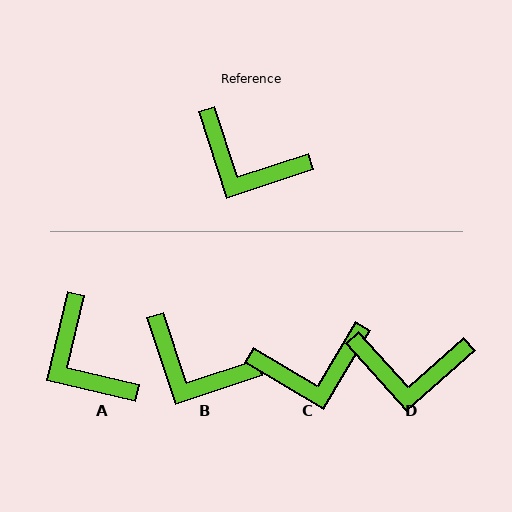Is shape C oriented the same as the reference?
No, it is off by about 41 degrees.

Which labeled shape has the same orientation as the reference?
B.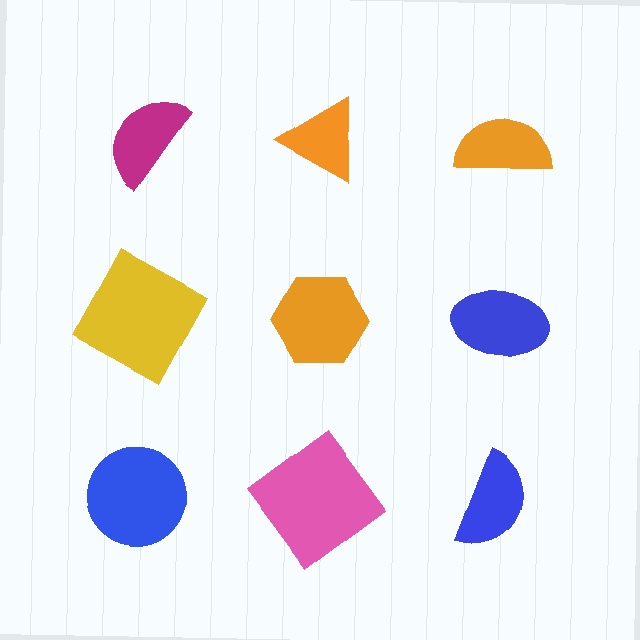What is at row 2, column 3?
A blue ellipse.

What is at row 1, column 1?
A magenta semicircle.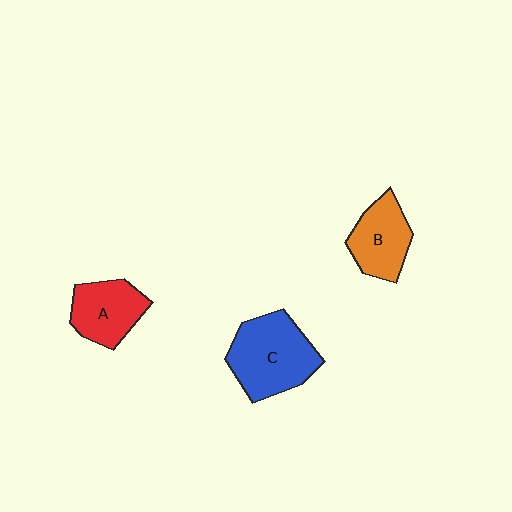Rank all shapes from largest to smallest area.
From largest to smallest: C (blue), B (orange), A (red).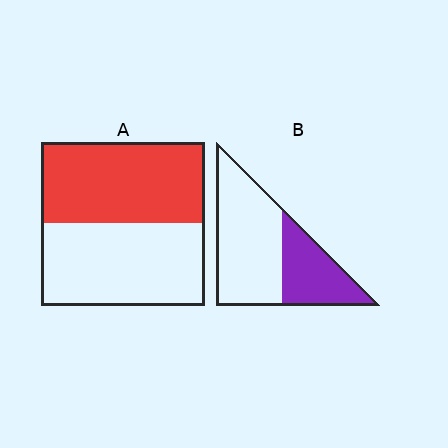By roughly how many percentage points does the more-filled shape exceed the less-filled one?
By roughly 15 percentage points (A over B).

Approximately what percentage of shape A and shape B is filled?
A is approximately 50% and B is approximately 35%.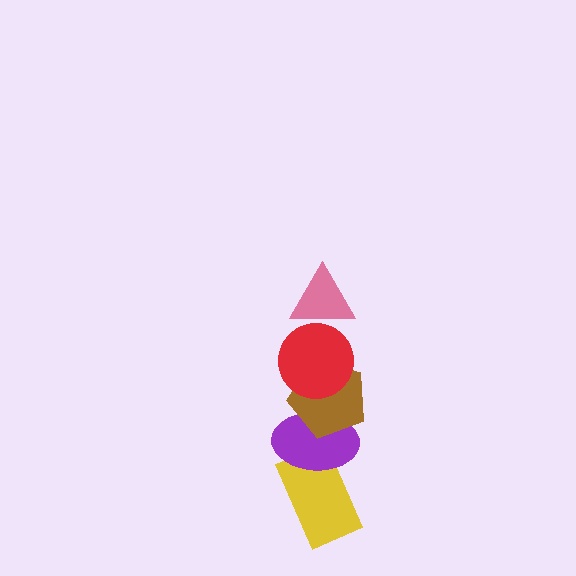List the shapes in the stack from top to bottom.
From top to bottom: the pink triangle, the red circle, the brown pentagon, the purple ellipse, the yellow rectangle.